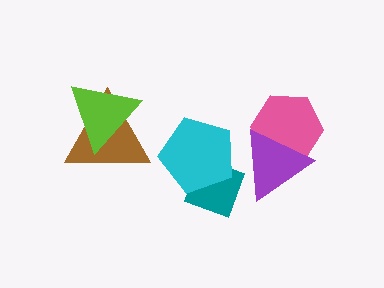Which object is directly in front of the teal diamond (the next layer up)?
The purple triangle is directly in front of the teal diamond.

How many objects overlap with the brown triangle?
1 object overlaps with the brown triangle.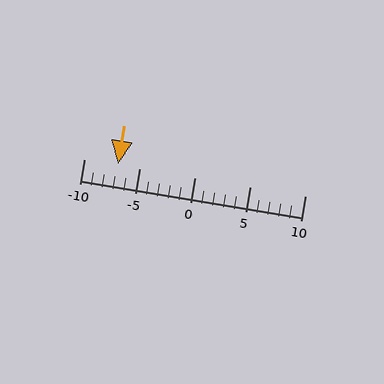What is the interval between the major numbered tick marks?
The major tick marks are spaced 5 units apart.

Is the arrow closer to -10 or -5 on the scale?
The arrow is closer to -5.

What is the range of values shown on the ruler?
The ruler shows values from -10 to 10.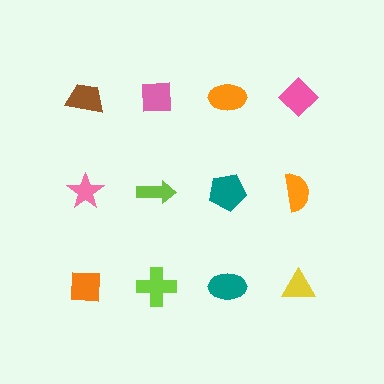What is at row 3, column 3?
A teal ellipse.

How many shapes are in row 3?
4 shapes.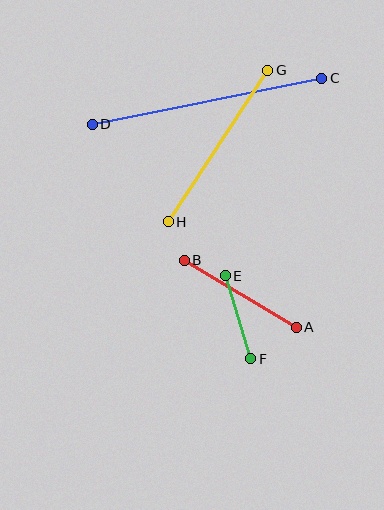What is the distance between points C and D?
The distance is approximately 234 pixels.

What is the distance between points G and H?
The distance is approximately 181 pixels.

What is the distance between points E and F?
The distance is approximately 87 pixels.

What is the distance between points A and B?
The distance is approximately 131 pixels.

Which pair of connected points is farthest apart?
Points C and D are farthest apart.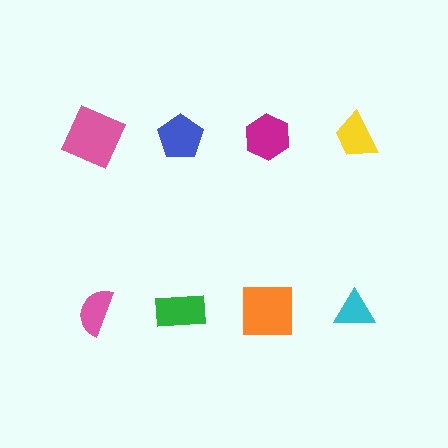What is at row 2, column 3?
An orange square.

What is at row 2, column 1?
A pink semicircle.